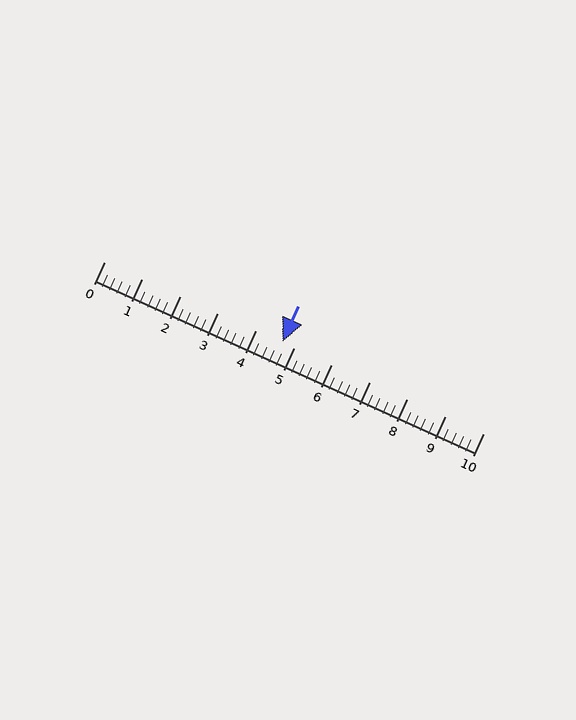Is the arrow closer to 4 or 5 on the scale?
The arrow is closer to 5.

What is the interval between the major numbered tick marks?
The major tick marks are spaced 1 units apart.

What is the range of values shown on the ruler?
The ruler shows values from 0 to 10.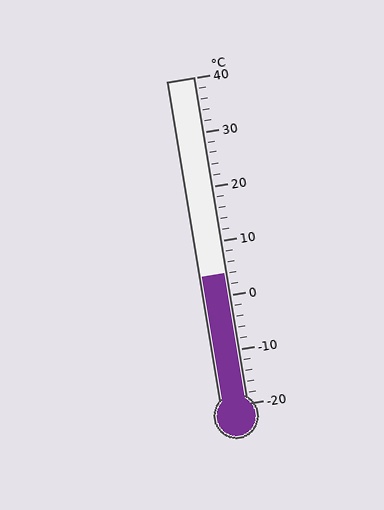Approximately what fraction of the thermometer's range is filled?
The thermometer is filled to approximately 40% of its range.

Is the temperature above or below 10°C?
The temperature is below 10°C.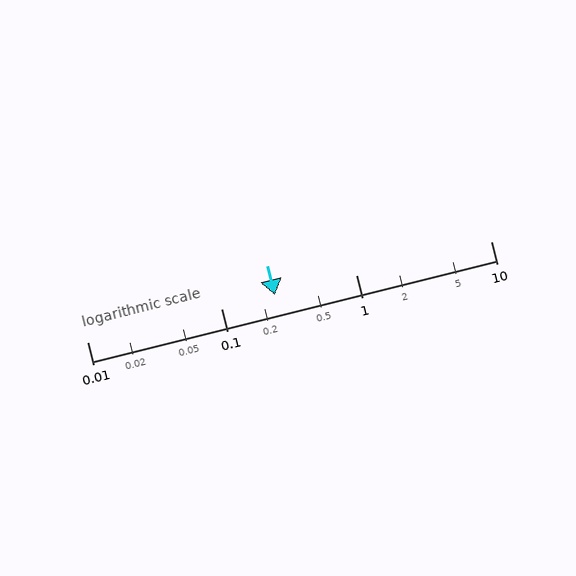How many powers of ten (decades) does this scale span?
The scale spans 3 decades, from 0.01 to 10.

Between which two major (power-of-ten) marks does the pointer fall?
The pointer is between 0.1 and 1.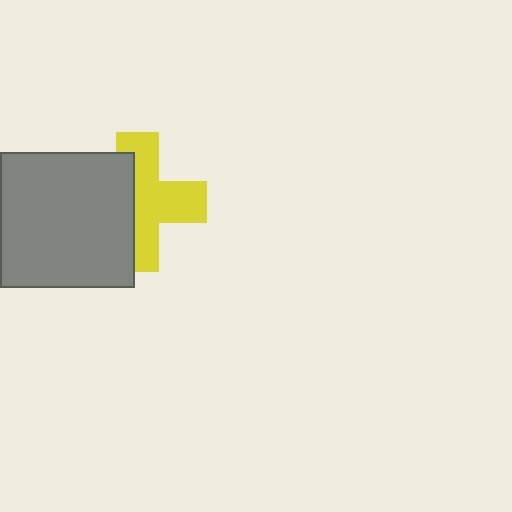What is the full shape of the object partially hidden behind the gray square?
The partially hidden object is a yellow cross.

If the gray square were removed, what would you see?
You would see the complete yellow cross.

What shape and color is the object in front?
The object in front is a gray square.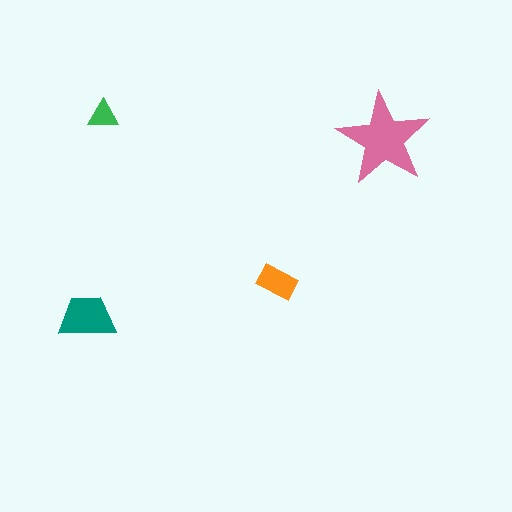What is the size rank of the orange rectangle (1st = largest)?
3rd.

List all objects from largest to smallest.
The pink star, the teal trapezoid, the orange rectangle, the green triangle.